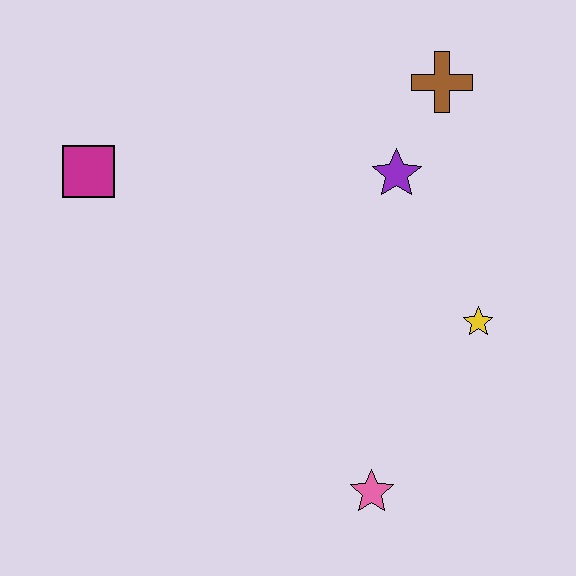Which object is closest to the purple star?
The brown cross is closest to the purple star.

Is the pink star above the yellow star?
No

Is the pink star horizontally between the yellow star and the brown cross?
No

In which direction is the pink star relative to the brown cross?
The pink star is below the brown cross.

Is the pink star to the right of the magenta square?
Yes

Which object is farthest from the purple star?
The pink star is farthest from the purple star.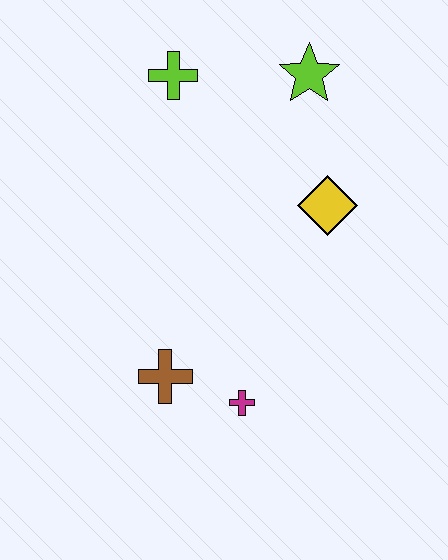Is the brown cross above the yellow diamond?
No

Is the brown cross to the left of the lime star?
Yes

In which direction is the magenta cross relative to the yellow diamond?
The magenta cross is below the yellow diamond.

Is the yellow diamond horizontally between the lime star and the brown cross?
No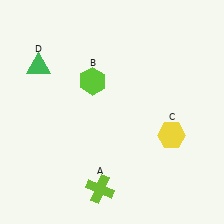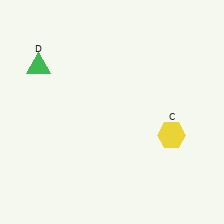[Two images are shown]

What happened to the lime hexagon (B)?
The lime hexagon (B) was removed in Image 2. It was in the top-left area of Image 1.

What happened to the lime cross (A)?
The lime cross (A) was removed in Image 2. It was in the bottom-left area of Image 1.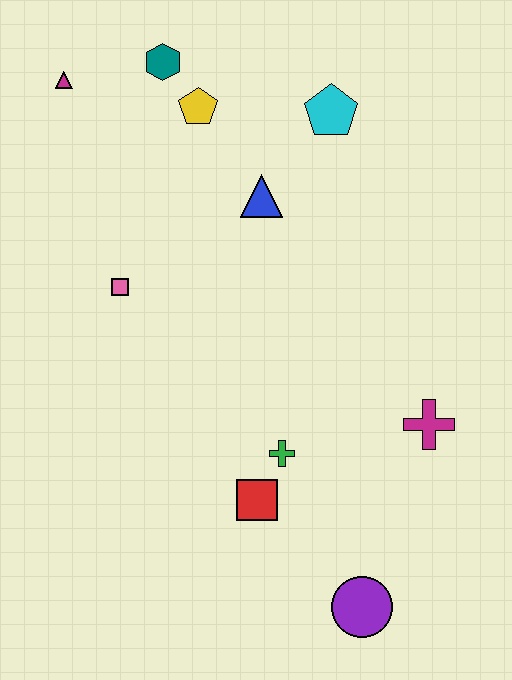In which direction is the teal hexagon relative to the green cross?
The teal hexagon is above the green cross.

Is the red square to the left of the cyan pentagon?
Yes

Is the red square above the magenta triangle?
No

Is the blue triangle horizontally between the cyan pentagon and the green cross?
No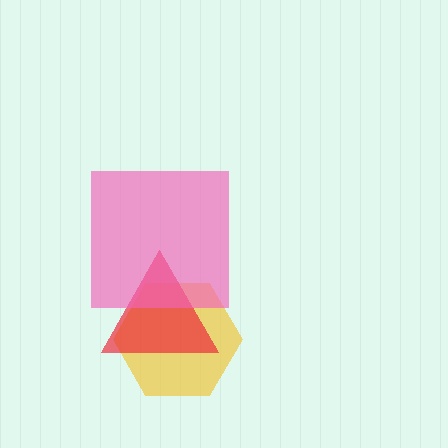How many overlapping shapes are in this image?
There are 3 overlapping shapes in the image.